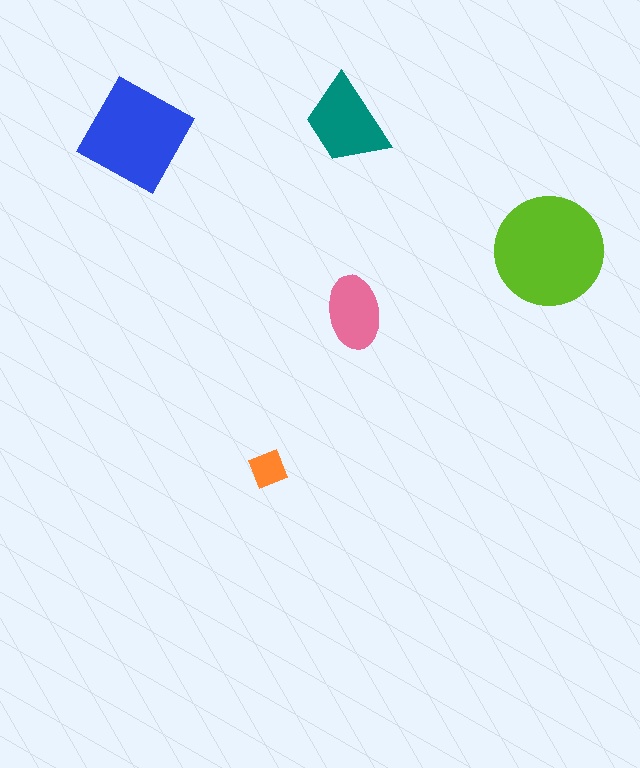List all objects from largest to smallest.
The lime circle, the blue diamond, the teal trapezoid, the pink ellipse, the orange square.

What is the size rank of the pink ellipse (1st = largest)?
4th.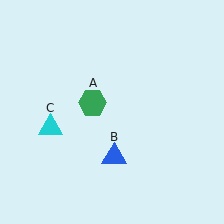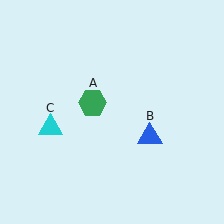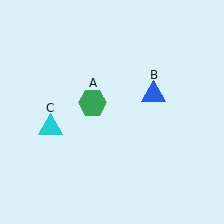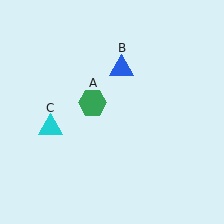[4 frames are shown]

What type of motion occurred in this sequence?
The blue triangle (object B) rotated counterclockwise around the center of the scene.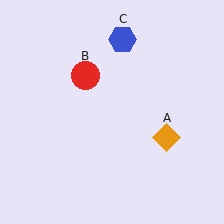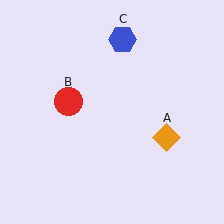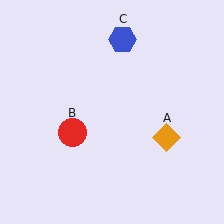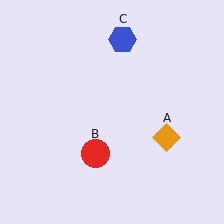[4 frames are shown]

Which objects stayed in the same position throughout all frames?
Orange diamond (object A) and blue hexagon (object C) remained stationary.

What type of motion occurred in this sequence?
The red circle (object B) rotated counterclockwise around the center of the scene.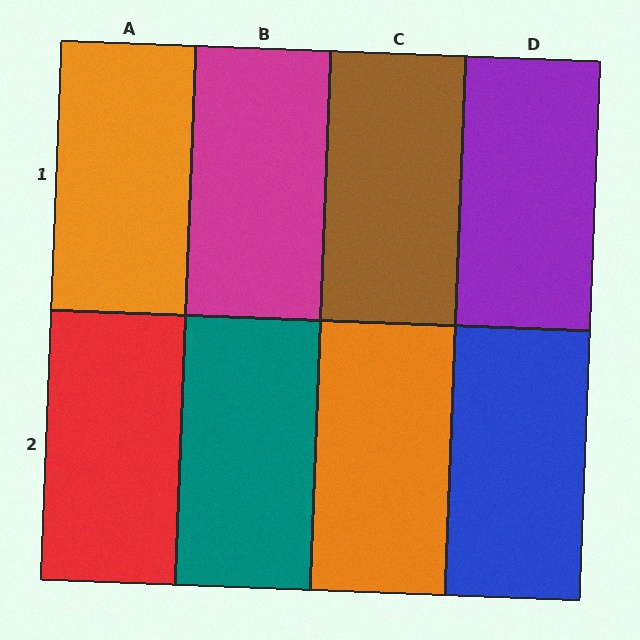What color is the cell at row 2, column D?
Blue.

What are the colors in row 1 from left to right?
Orange, magenta, brown, purple.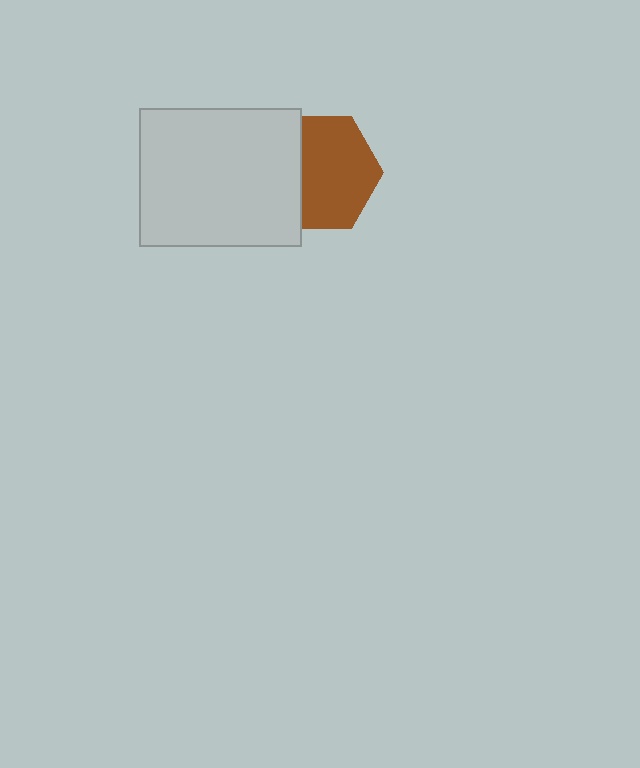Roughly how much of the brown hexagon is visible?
Most of it is visible (roughly 68%).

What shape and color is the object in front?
The object in front is a light gray rectangle.